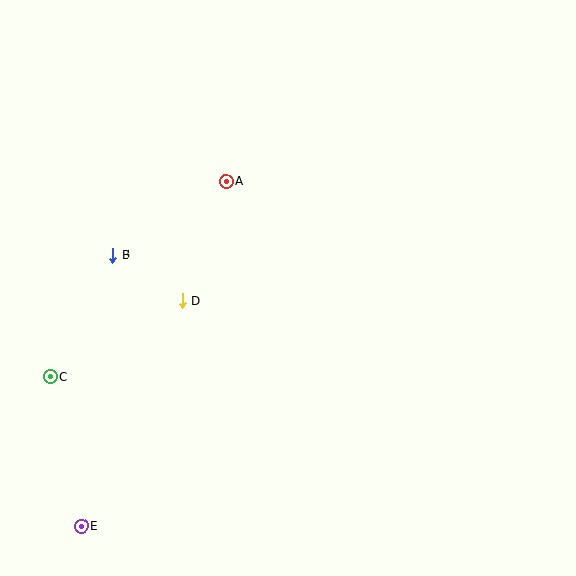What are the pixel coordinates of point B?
Point B is at (113, 255).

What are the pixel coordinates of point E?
Point E is at (81, 527).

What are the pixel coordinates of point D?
Point D is at (182, 301).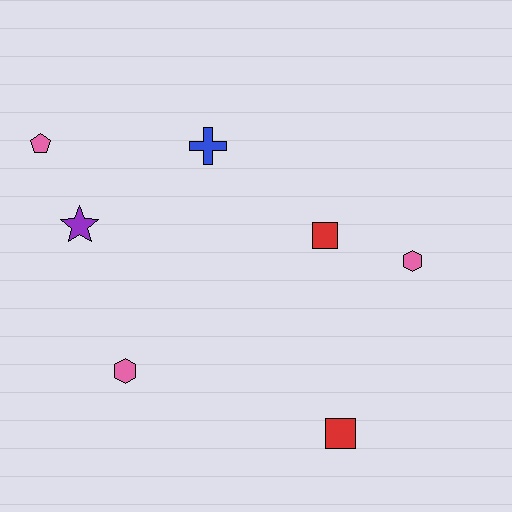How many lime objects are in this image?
There are no lime objects.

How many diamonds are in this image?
There are no diamonds.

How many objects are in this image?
There are 7 objects.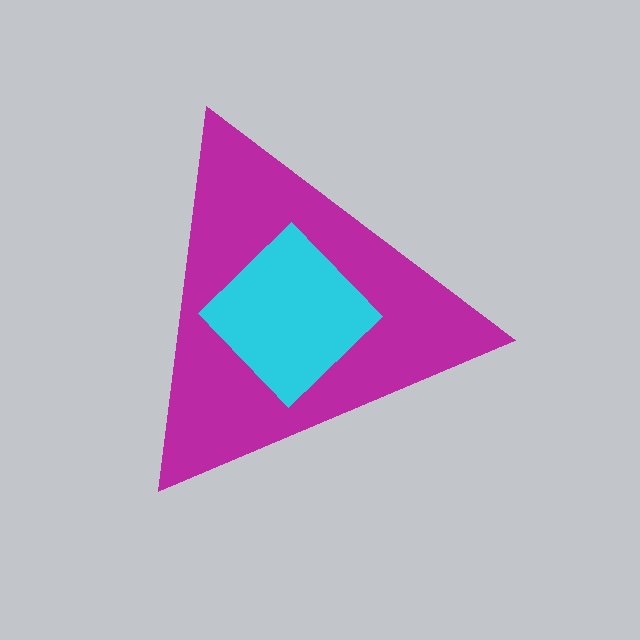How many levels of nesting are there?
2.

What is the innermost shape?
The cyan diamond.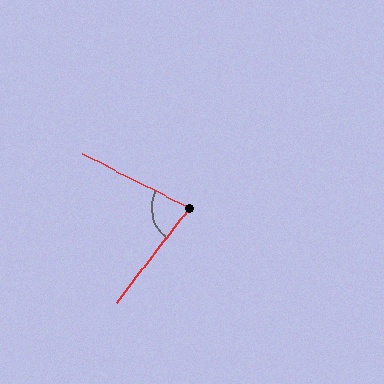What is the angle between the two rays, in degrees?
Approximately 79 degrees.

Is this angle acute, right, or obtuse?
It is acute.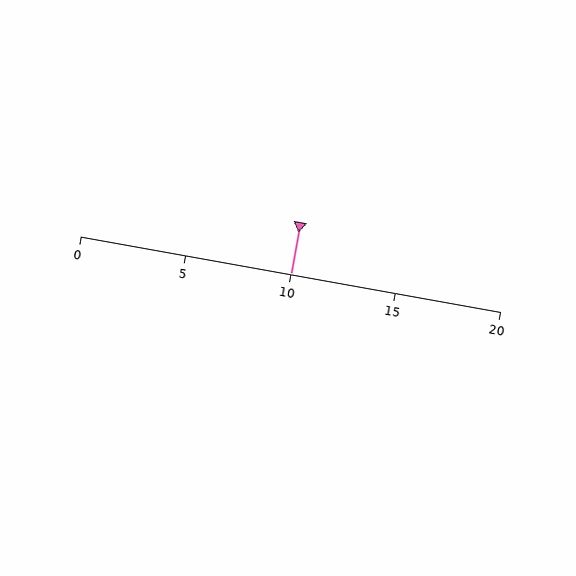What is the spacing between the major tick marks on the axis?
The major ticks are spaced 5 apart.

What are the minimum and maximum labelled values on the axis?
The axis runs from 0 to 20.